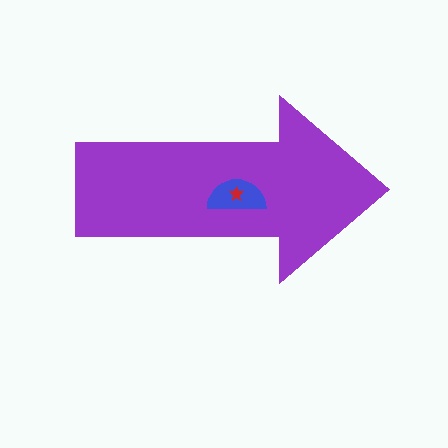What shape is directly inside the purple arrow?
The blue semicircle.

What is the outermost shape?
The purple arrow.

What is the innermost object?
The red star.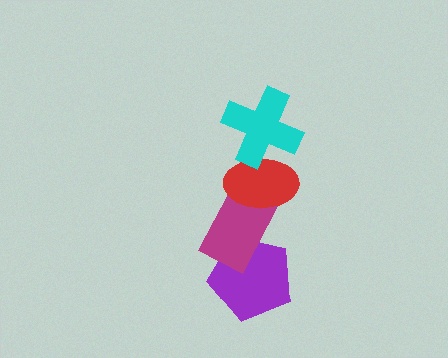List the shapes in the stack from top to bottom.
From top to bottom: the cyan cross, the red ellipse, the magenta rectangle, the purple pentagon.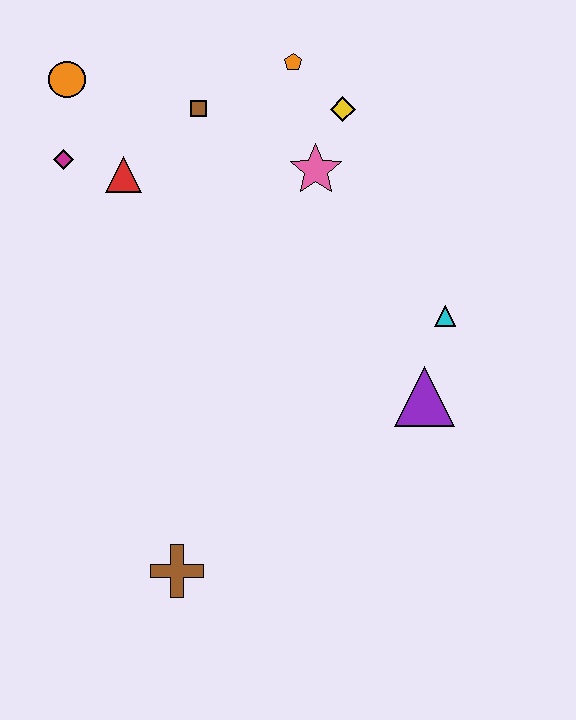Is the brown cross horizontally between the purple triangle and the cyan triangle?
No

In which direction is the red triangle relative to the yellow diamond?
The red triangle is to the left of the yellow diamond.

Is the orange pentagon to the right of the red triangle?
Yes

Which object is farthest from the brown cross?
The orange pentagon is farthest from the brown cross.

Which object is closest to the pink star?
The yellow diamond is closest to the pink star.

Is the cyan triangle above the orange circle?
No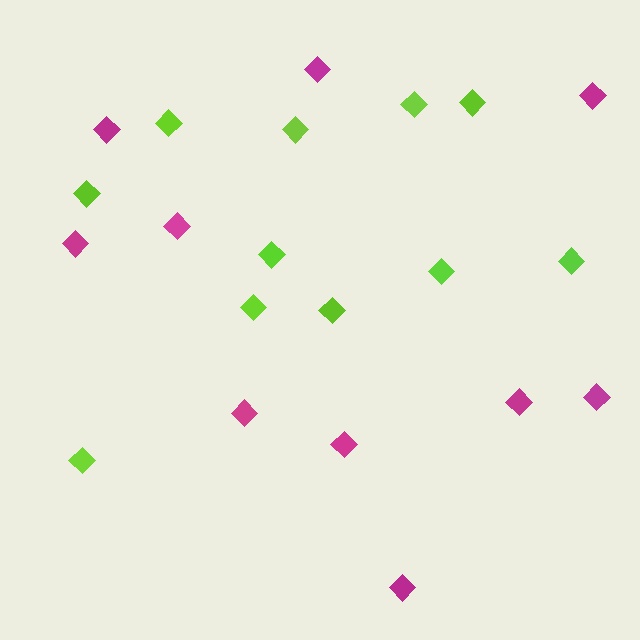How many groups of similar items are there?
There are 2 groups: one group of lime diamonds (11) and one group of magenta diamonds (10).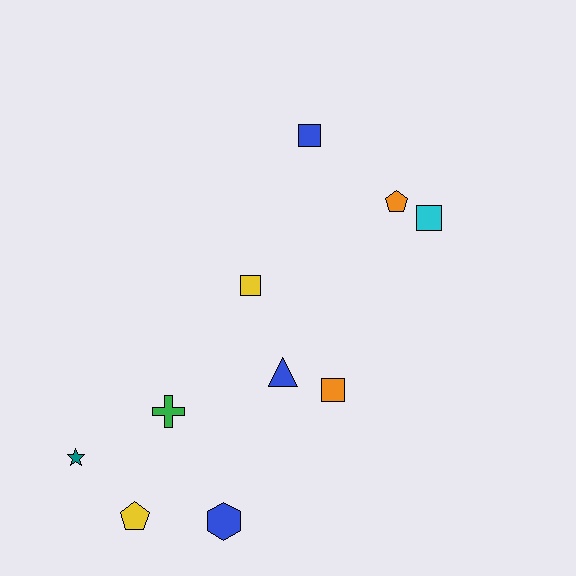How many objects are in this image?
There are 10 objects.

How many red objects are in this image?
There are no red objects.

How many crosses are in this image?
There is 1 cross.